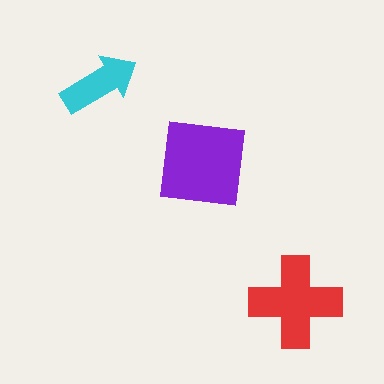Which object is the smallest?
The cyan arrow.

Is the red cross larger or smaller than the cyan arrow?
Larger.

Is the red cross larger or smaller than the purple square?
Smaller.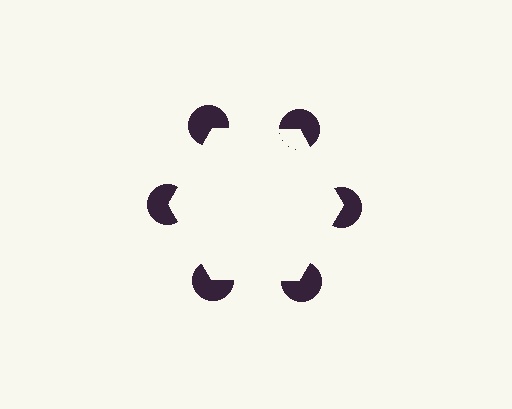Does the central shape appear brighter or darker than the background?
It typically appears slightly brighter than the background, even though no actual brightness change is drawn.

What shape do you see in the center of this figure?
An illusory hexagon — its edges are inferred from the aligned wedge cuts in the pac-man discs, not physically drawn.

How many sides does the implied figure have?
6 sides.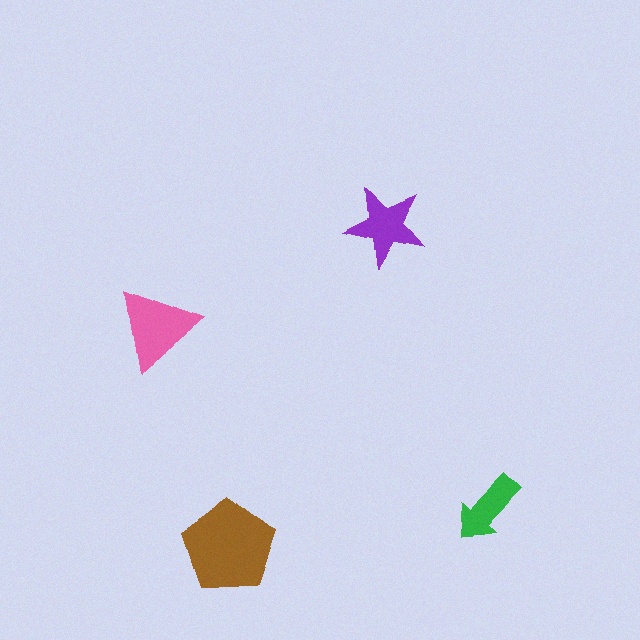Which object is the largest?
The brown pentagon.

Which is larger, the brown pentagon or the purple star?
The brown pentagon.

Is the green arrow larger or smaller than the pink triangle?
Smaller.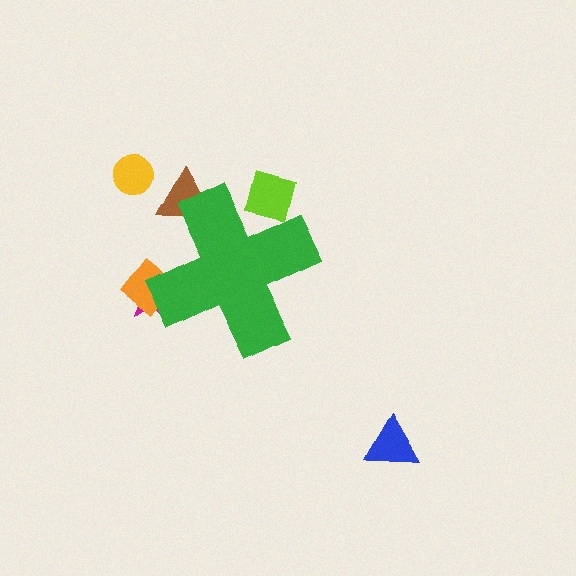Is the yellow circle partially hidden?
No, the yellow circle is fully visible.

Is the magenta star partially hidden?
Yes, the magenta star is partially hidden behind the green cross.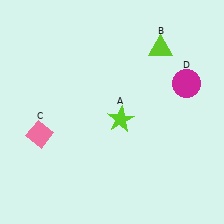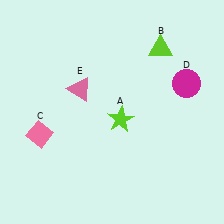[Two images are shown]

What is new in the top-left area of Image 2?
A pink triangle (E) was added in the top-left area of Image 2.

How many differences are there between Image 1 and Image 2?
There is 1 difference between the two images.